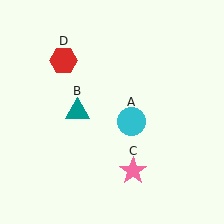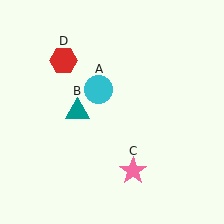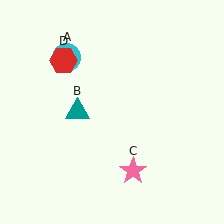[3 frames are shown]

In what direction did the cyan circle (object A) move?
The cyan circle (object A) moved up and to the left.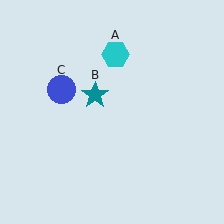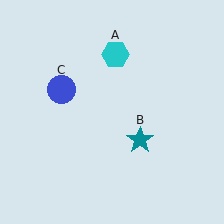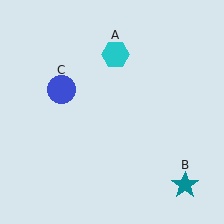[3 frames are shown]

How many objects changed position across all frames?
1 object changed position: teal star (object B).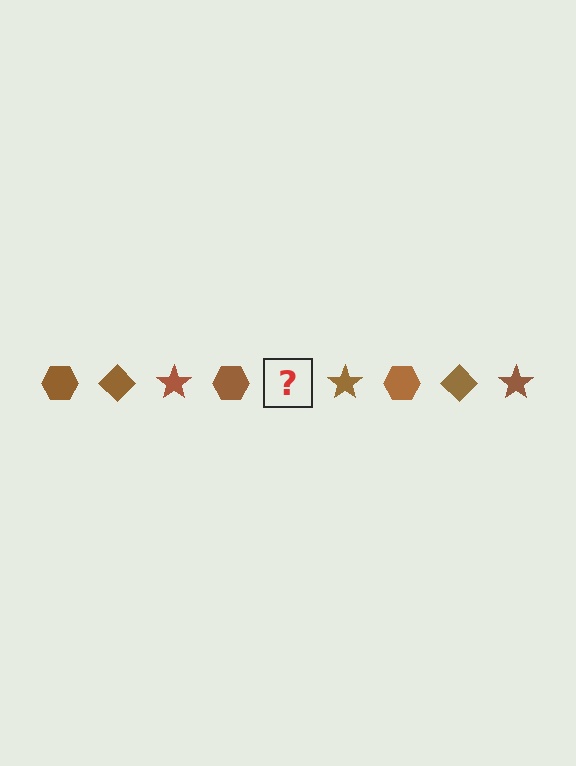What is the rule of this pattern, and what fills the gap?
The rule is that the pattern cycles through hexagon, diamond, star shapes in brown. The gap should be filled with a brown diamond.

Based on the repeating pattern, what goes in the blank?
The blank should be a brown diamond.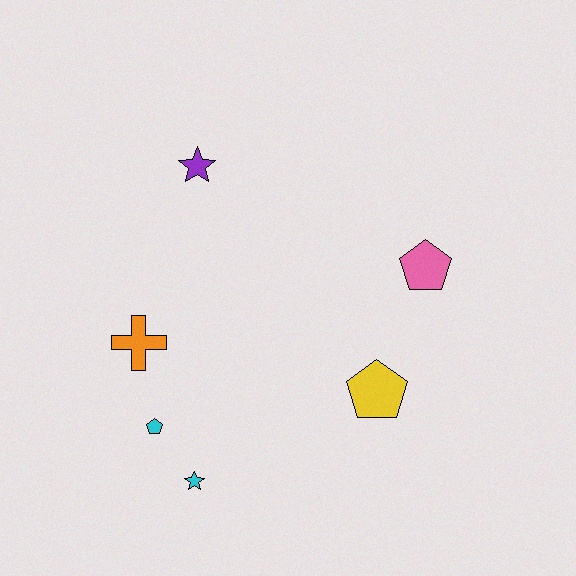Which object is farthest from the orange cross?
The pink pentagon is farthest from the orange cross.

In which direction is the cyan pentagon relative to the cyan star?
The cyan pentagon is above the cyan star.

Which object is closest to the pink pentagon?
The yellow pentagon is closest to the pink pentagon.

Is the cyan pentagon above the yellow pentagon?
No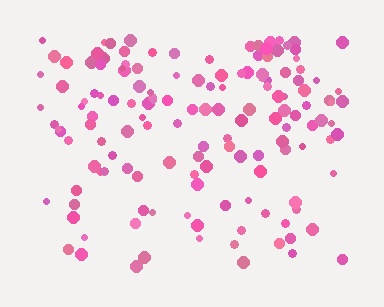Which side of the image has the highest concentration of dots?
The top.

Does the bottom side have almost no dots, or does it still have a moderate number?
Still a moderate number, just noticeably fewer than the top.